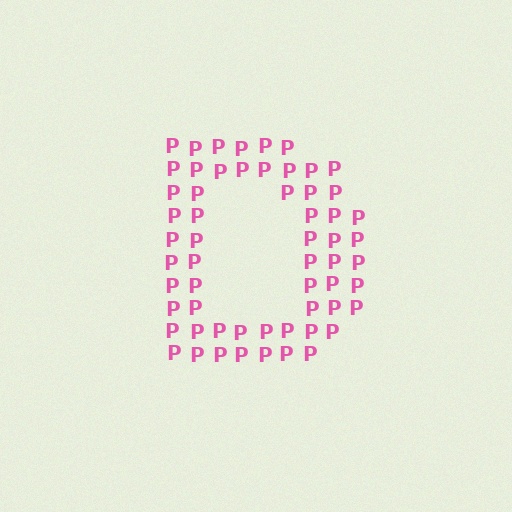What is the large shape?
The large shape is the letter D.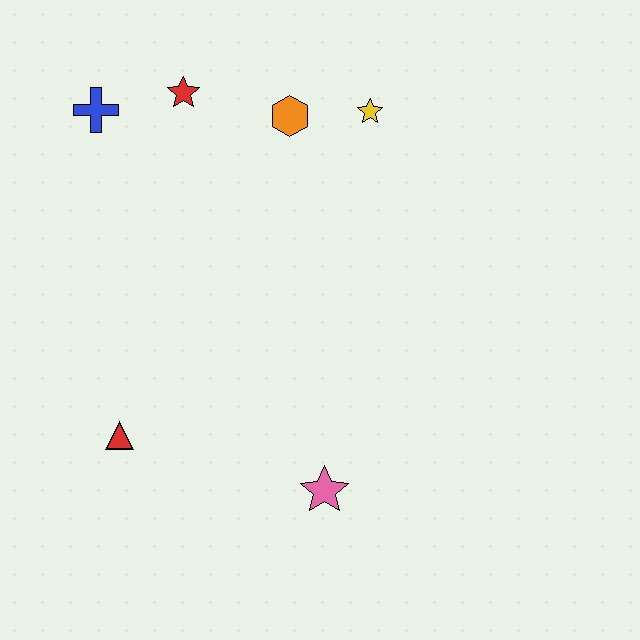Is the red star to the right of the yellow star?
No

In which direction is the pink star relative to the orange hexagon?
The pink star is below the orange hexagon.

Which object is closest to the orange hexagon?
The yellow star is closest to the orange hexagon.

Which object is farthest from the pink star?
The blue cross is farthest from the pink star.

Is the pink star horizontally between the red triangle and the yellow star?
Yes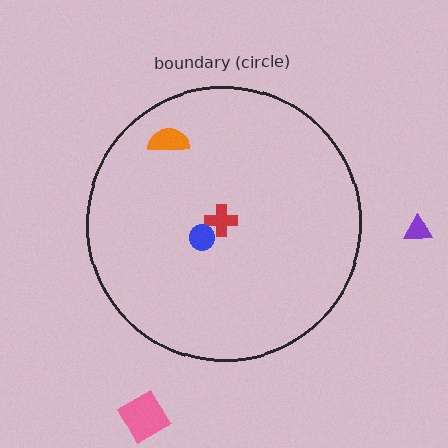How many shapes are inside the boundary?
3 inside, 2 outside.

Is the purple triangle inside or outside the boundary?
Outside.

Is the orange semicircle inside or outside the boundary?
Inside.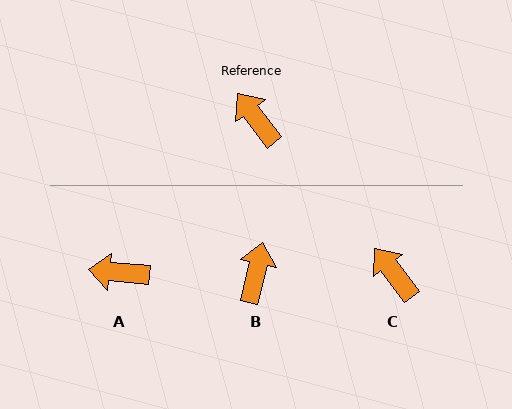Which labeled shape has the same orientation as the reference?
C.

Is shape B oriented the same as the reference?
No, it is off by about 50 degrees.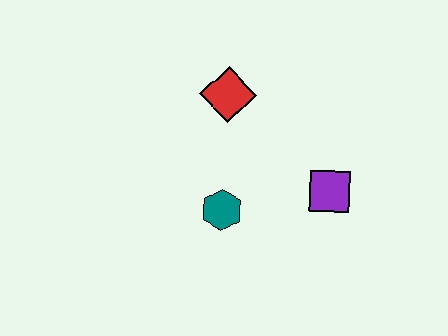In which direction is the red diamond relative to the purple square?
The red diamond is to the left of the purple square.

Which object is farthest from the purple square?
The red diamond is farthest from the purple square.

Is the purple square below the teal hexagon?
No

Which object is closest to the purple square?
The teal hexagon is closest to the purple square.